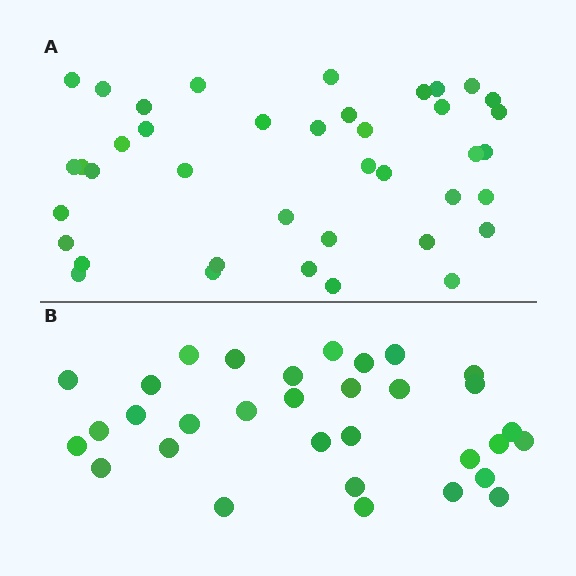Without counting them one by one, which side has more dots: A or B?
Region A (the top region) has more dots.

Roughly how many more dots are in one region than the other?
Region A has roughly 8 or so more dots than region B.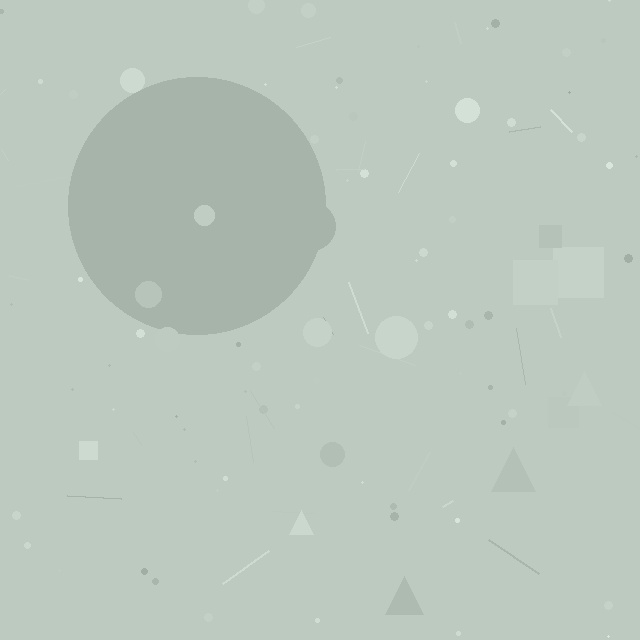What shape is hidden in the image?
A circle is hidden in the image.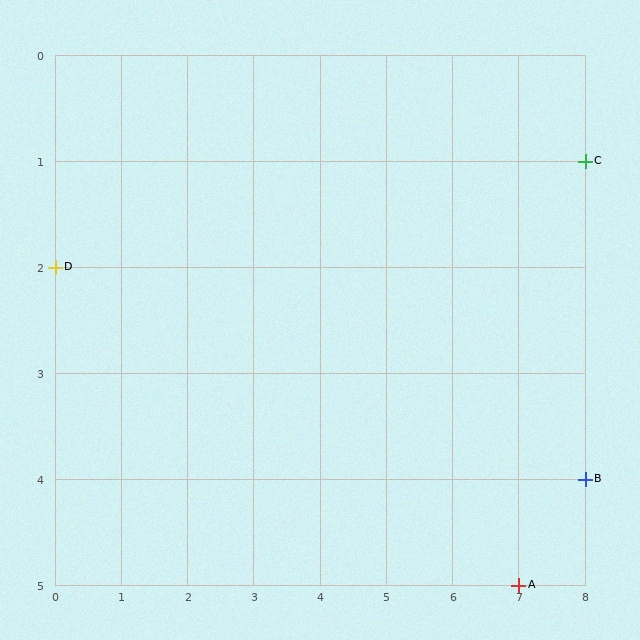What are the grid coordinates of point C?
Point C is at grid coordinates (8, 1).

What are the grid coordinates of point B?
Point B is at grid coordinates (8, 4).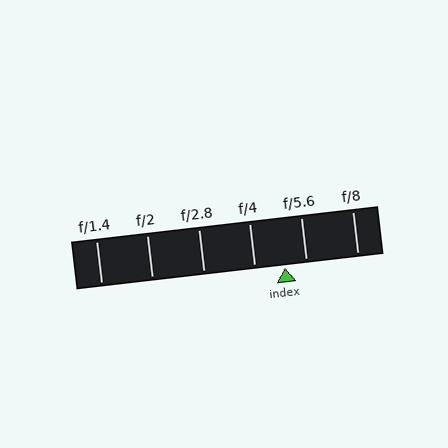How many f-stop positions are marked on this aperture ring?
There are 6 f-stop positions marked.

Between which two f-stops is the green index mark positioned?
The index mark is between f/4 and f/5.6.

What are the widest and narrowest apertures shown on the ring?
The widest aperture shown is f/1.4 and the narrowest is f/8.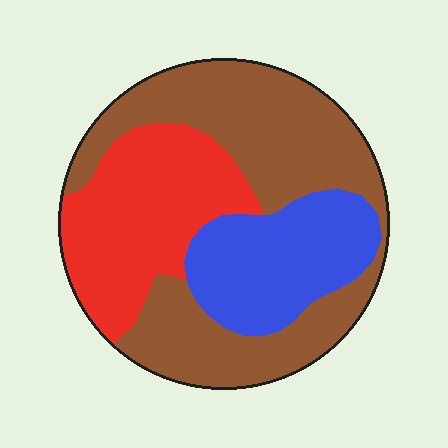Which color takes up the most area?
Brown, at roughly 50%.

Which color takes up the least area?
Blue, at roughly 25%.